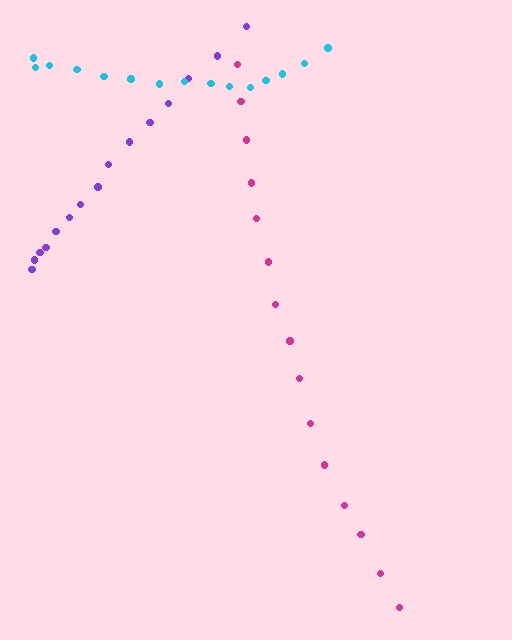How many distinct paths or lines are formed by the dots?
There are 3 distinct paths.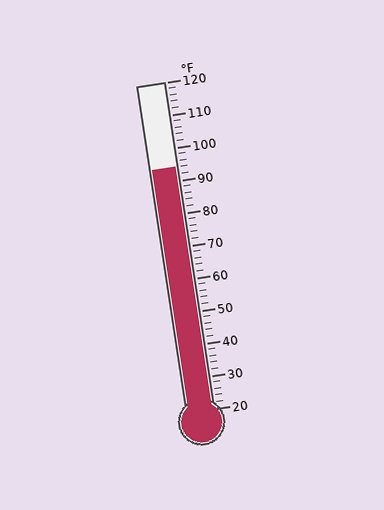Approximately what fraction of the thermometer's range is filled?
The thermometer is filled to approximately 75% of its range.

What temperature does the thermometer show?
The thermometer shows approximately 94°F.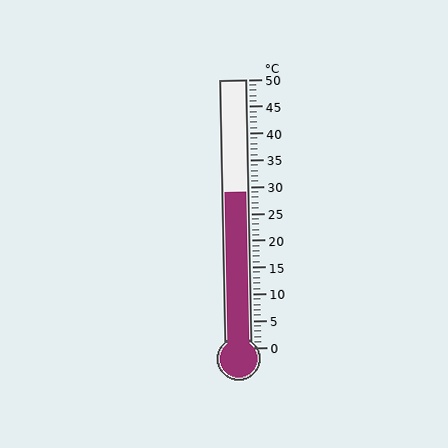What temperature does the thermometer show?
The thermometer shows approximately 29°C.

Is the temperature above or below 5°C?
The temperature is above 5°C.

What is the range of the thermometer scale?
The thermometer scale ranges from 0°C to 50°C.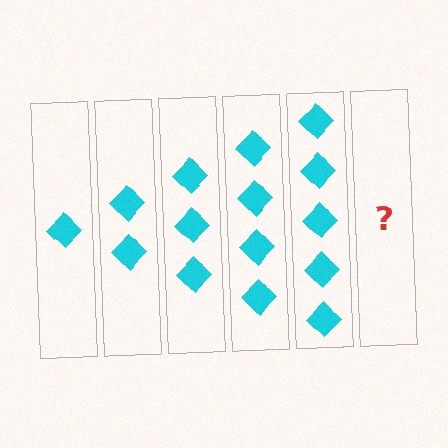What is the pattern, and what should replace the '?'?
The pattern is that each step adds one more diamond. The '?' should be 6 diamonds.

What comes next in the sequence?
The next element should be 6 diamonds.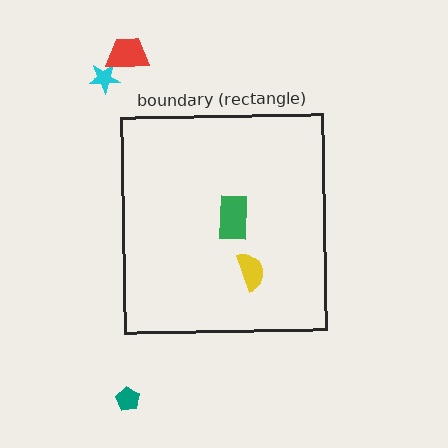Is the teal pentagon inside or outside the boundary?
Outside.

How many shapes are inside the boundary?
2 inside, 3 outside.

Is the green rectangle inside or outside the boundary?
Inside.